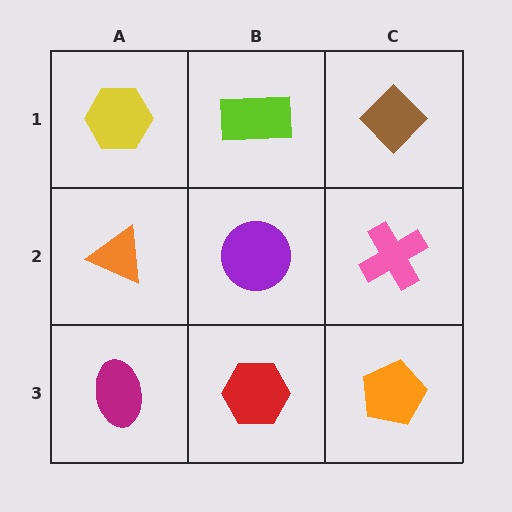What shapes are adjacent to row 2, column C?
A brown diamond (row 1, column C), an orange pentagon (row 3, column C), a purple circle (row 2, column B).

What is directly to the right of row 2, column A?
A purple circle.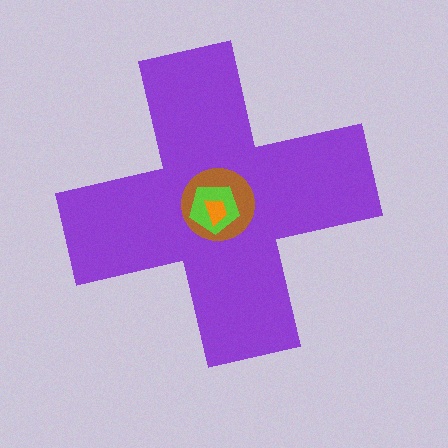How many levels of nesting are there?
4.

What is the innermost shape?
The orange trapezoid.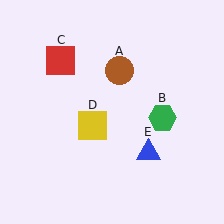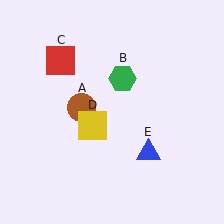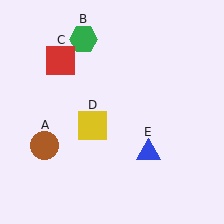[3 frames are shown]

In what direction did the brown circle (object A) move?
The brown circle (object A) moved down and to the left.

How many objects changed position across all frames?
2 objects changed position: brown circle (object A), green hexagon (object B).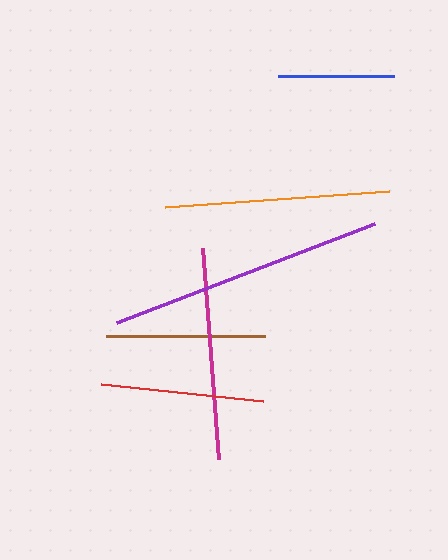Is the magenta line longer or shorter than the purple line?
The purple line is longer than the magenta line.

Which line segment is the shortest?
The blue line is the shortest at approximately 116 pixels.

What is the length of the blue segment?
The blue segment is approximately 116 pixels long.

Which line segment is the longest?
The purple line is the longest at approximately 276 pixels.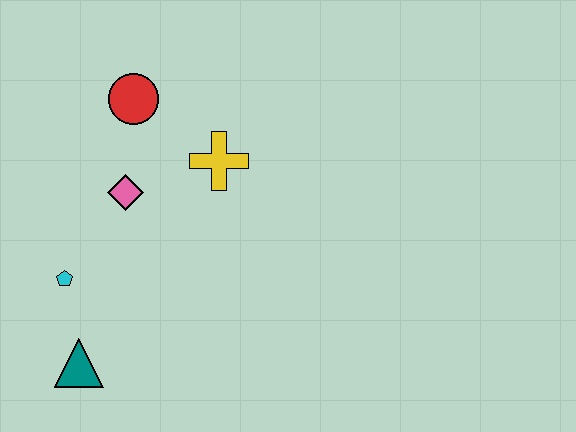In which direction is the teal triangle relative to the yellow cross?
The teal triangle is below the yellow cross.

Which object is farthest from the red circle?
The teal triangle is farthest from the red circle.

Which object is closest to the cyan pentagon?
The teal triangle is closest to the cyan pentagon.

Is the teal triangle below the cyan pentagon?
Yes